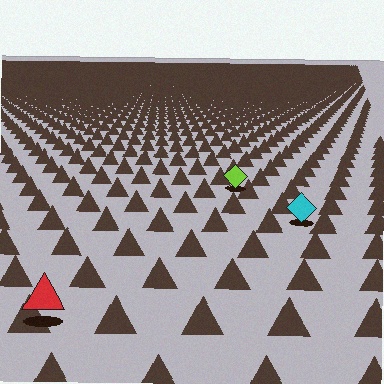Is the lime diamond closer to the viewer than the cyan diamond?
No. The cyan diamond is closer — you can tell from the texture gradient: the ground texture is coarser near it.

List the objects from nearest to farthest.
From nearest to farthest: the red triangle, the cyan diamond, the lime diamond.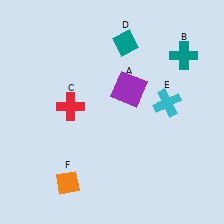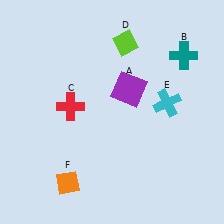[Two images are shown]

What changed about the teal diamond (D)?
In Image 1, D is teal. In Image 2, it changed to lime.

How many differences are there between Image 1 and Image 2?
There is 1 difference between the two images.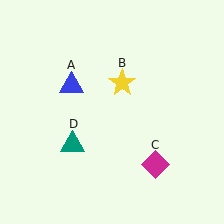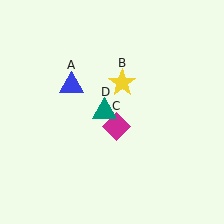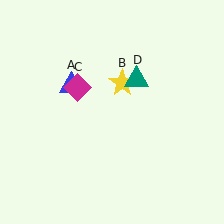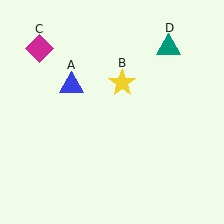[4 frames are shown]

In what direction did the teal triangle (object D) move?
The teal triangle (object D) moved up and to the right.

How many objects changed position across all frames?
2 objects changed position: magenta diamond (object C), teal triangle (object D).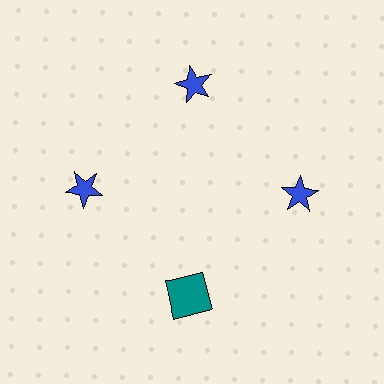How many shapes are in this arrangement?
There are 4 shapes arranged in a ring pattern.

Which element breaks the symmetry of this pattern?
The teal square at roughly the 6 o'clock position breaks the symmetry. All other shapes are blue stars.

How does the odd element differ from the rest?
It differs in both color (teal instead of blue) and shape (square instead of star).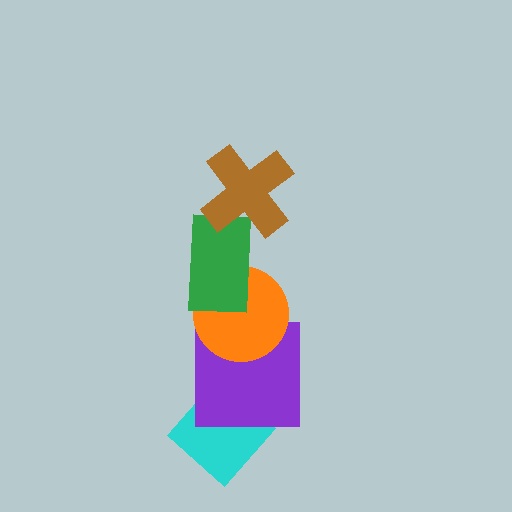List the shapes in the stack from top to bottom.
From top to bottom: the brown cross, the green rectangle, the orange circle, the purple square, the cyan diamond.